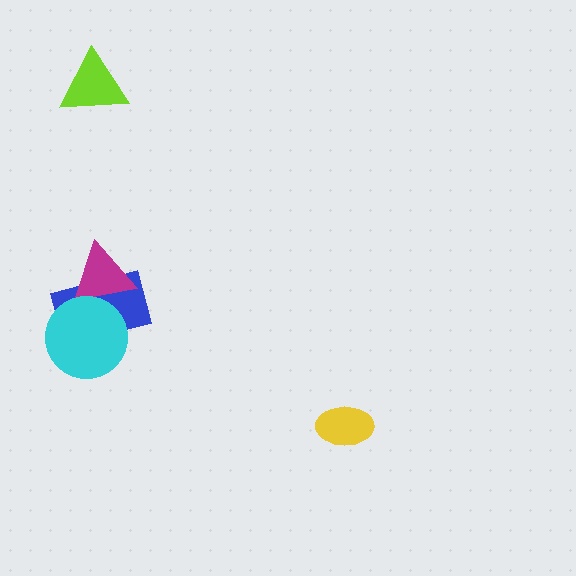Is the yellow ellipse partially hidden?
No, no other shape covers it.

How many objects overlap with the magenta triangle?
2 objects overlap with the magenta triangle.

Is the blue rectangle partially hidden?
Yes, it is partially covered by another shape.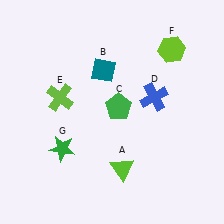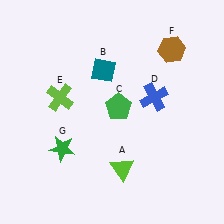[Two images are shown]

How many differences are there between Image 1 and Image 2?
There is 1 difference between the two images.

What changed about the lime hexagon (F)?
In Image 1, F is lime. In Image 2, it changed to brown.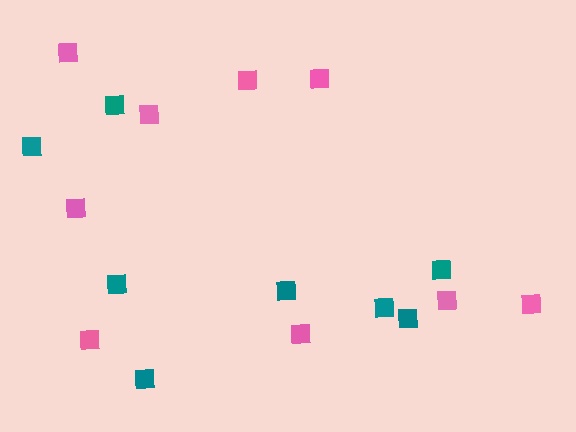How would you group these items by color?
There are 2 groups: one group of teal squares (8) and one group of pink squares (9).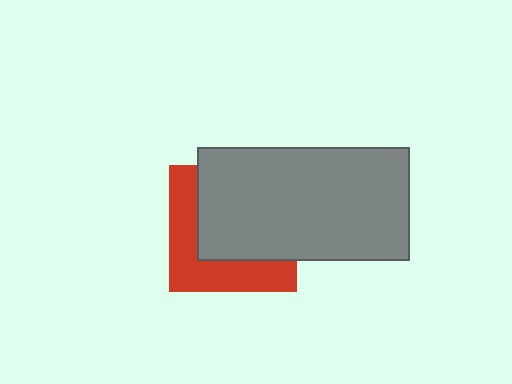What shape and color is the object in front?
The object in front is a gray rectangle.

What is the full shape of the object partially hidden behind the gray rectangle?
The partially hidden object is a red square.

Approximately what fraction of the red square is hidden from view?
Roughly 60% of the red square is hidden behind the gray rectangle.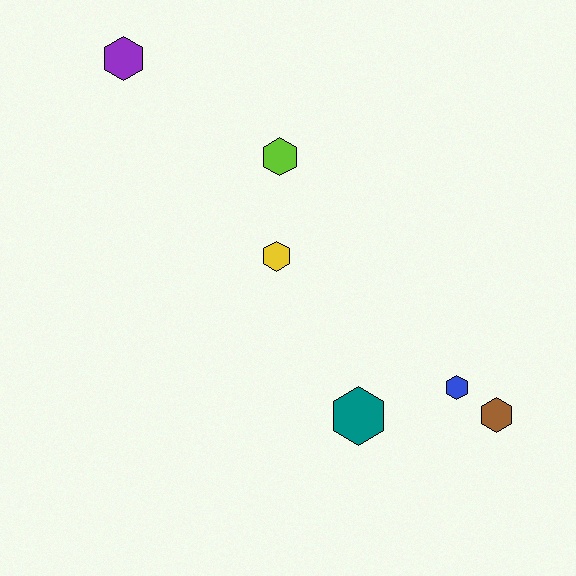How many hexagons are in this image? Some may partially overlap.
There are 6 hexagons.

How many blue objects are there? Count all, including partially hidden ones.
There is 1 blue object.